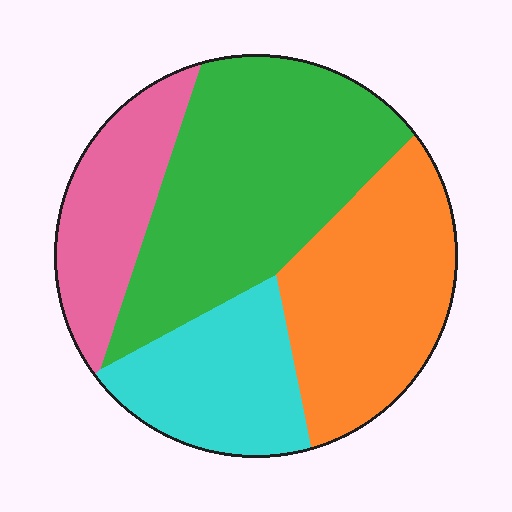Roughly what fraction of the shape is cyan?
Cyan takes up about one fifth (1/5) of the shape.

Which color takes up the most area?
Green, at roughly 35%.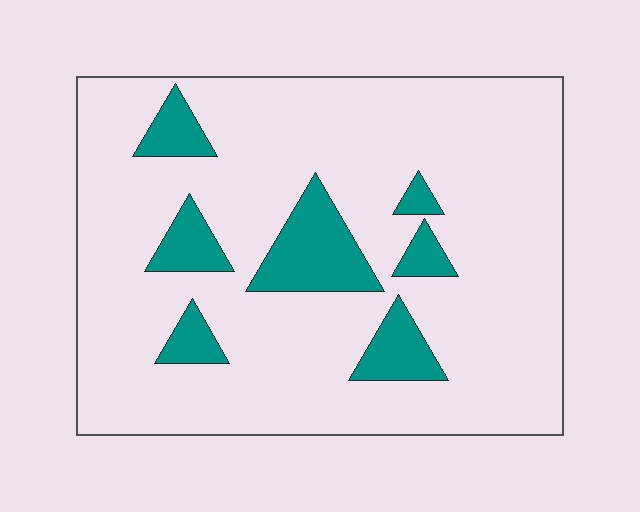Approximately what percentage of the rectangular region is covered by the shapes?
Approximately 15%.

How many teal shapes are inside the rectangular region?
7.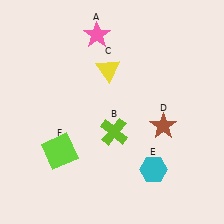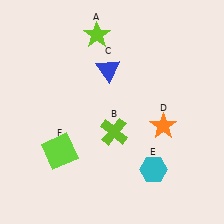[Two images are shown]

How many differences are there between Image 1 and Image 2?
There are 3 differences between the two images.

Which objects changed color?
A changed from pink to lime. C changed from yellow to blue. D changed from brown to orange.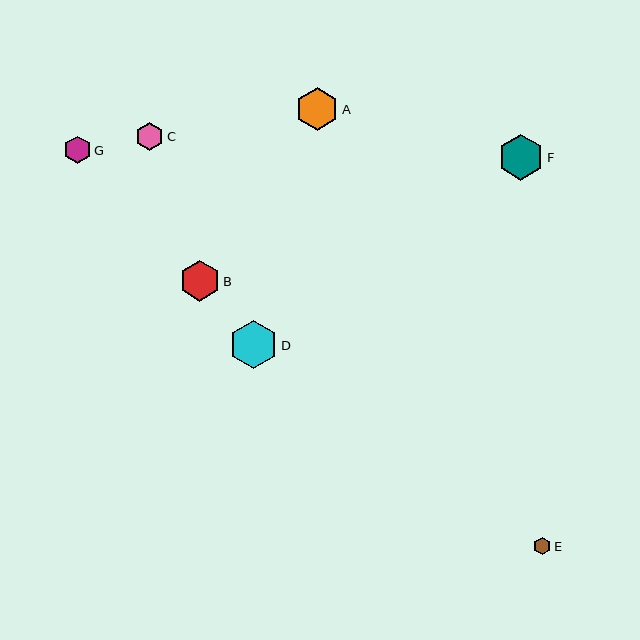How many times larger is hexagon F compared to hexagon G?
Hexagon F is approximately 1.7 times the size of hexagon G.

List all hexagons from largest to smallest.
From largest to smallest: D, F, A, B, C, G, E.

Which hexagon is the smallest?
Hexagon E is the smallest with a size of approximately 18 pixels.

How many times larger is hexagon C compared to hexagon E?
Hexagon C is approximately 1.6 times the size of hexagon E.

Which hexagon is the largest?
Hexagon D is the largest with a size of approximately 48 pixels.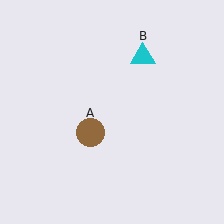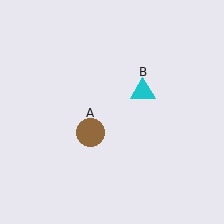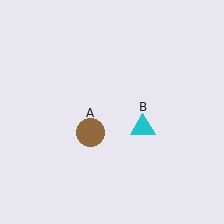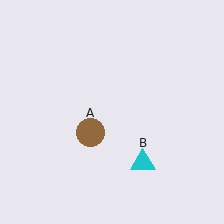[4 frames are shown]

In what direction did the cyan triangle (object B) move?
The cyan triangle (object B) moved down.